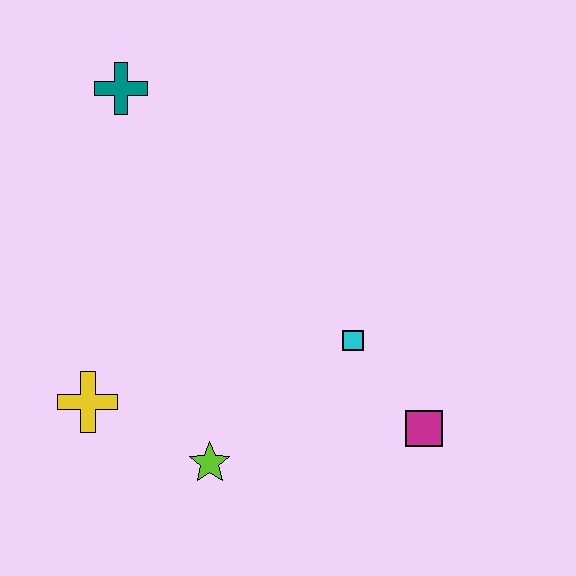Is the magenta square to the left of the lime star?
No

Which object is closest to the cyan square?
The magenta square is closest to the cyan square.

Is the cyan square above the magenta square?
Yes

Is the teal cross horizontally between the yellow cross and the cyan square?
Yes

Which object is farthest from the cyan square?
The teal cross is farthest from the cyan square.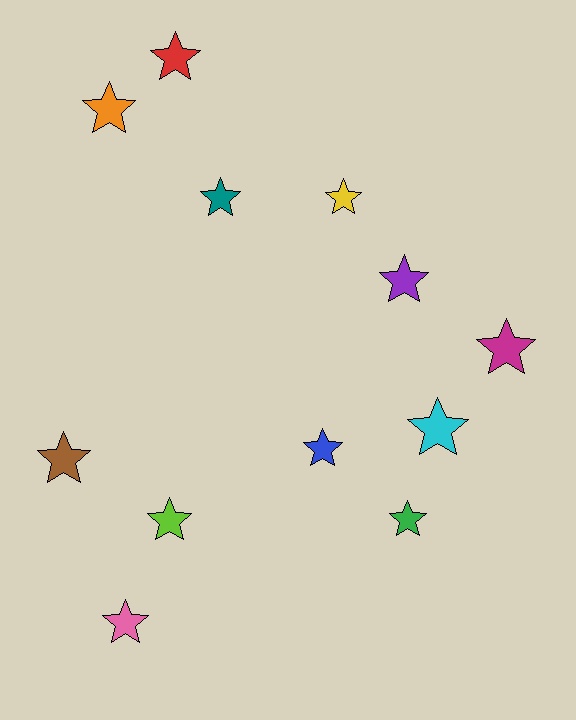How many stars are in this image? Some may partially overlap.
There are 12 stars.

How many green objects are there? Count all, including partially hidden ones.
There is 1 green object.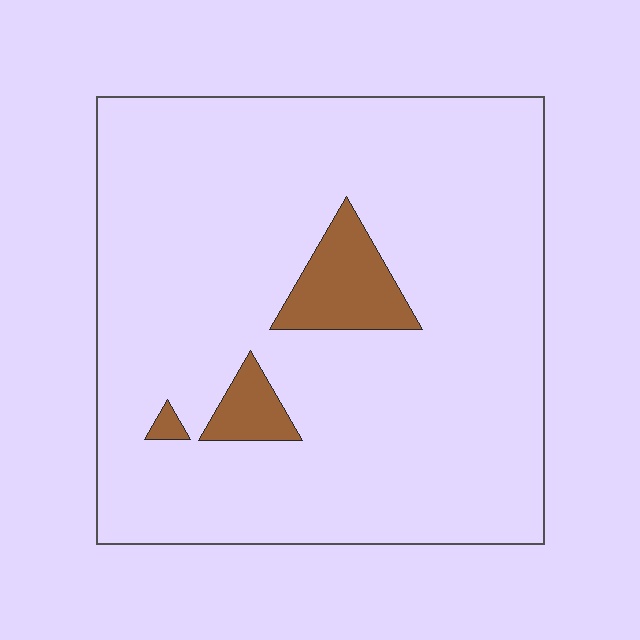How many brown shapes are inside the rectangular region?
3.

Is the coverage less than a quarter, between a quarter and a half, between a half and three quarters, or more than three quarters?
Less than a quarter.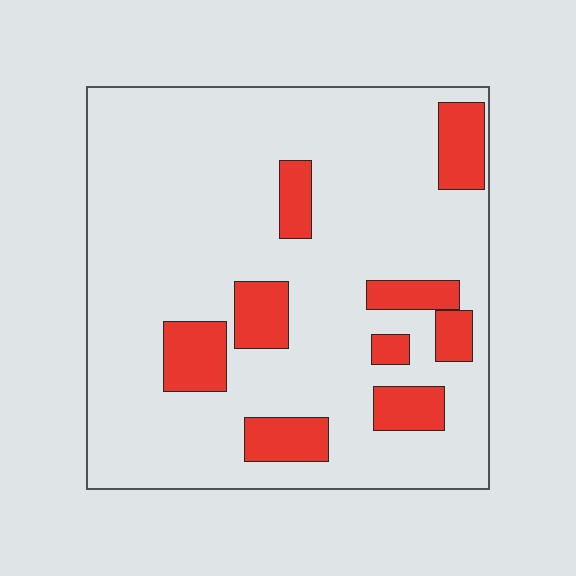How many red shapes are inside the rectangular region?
9.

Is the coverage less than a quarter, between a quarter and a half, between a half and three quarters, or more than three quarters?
Less than a quarter.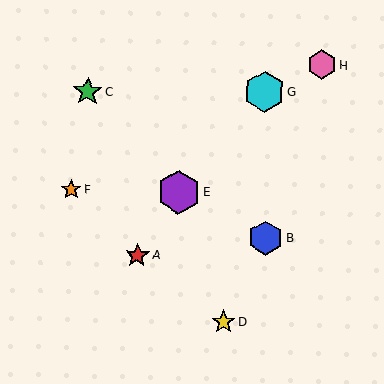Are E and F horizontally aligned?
Yes, both are at y≈192.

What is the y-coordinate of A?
Object A is at y≈255.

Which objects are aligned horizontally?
Objects E, F are aligned horizontally.